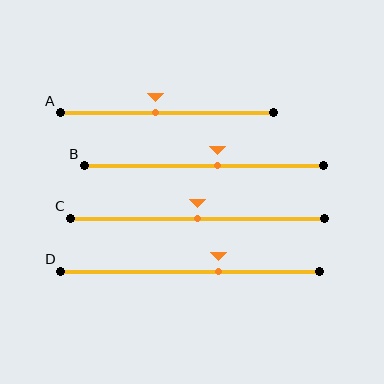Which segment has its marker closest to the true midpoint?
Segment C has its marker closest to the true midpoint.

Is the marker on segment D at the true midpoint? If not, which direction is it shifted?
No, the marker on segment D is shifted to the right by about 11% of the segment length.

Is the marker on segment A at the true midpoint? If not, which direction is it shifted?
No, the marker on segment A is shifted to the left by about 5% of the segment length.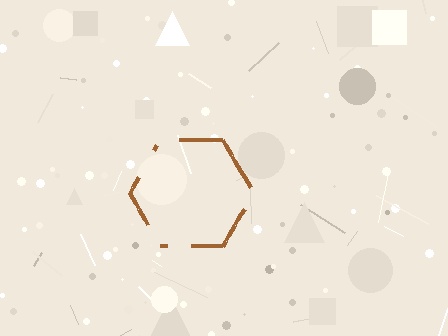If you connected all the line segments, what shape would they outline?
They would outline a hexagon.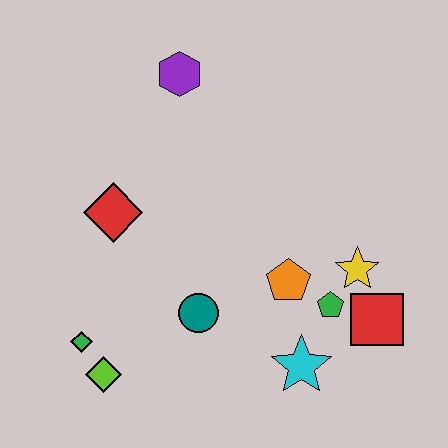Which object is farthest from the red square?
The purple hexagon is farthest from the red square.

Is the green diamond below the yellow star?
Yes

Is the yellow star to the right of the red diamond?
Yes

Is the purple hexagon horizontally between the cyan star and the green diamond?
Yes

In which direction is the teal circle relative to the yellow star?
The teal circle is to the left of the yellow star.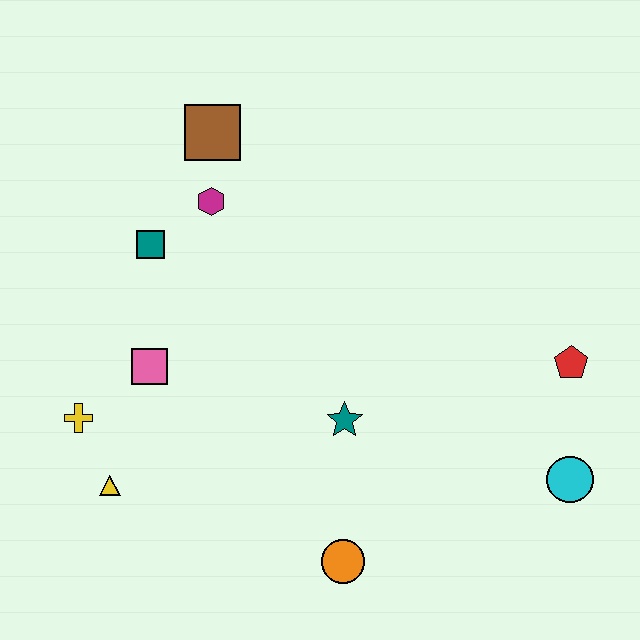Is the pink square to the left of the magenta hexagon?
Yes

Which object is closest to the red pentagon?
The cyan circle is closest to the red pentagon.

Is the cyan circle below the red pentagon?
Yes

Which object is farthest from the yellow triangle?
The red pentagon is farthest from the yellow triangle.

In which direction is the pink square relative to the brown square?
The pink square is below the brown square.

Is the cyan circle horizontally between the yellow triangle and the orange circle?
No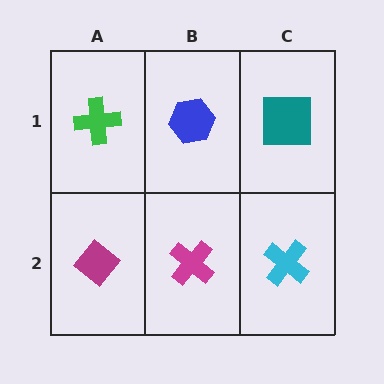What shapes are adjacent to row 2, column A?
A green cross (row 1, column A), a magenta cross (row 2, column B).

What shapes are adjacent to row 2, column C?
A teal square (row 1, column C), a magenta cross (row 2, column B).